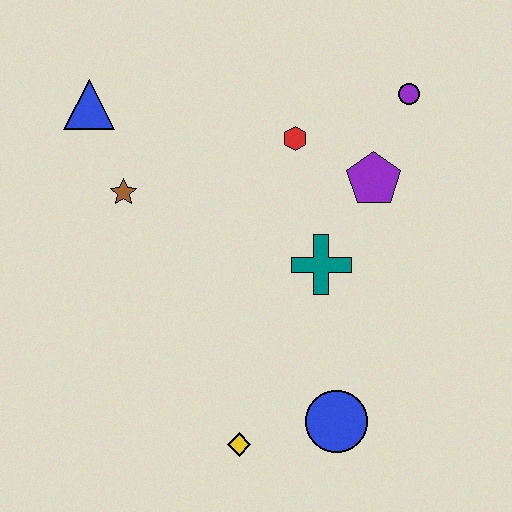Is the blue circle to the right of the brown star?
Yes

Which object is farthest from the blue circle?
The blue triangle is farthest from the blue circle.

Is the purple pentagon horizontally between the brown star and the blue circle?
No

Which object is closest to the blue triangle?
The brown star is closest to the blue triangle.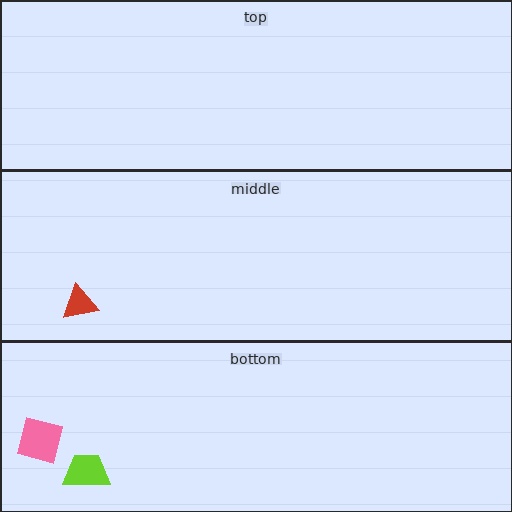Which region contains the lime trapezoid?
The bottom region.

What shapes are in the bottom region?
The pink square, the lime trapezoid.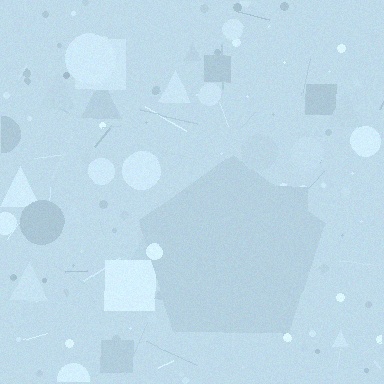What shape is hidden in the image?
A pentagon is hidden in the image.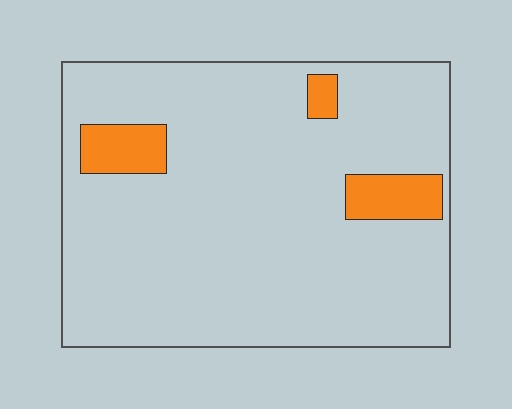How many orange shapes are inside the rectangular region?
3.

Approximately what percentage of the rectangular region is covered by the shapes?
Approximately 10%.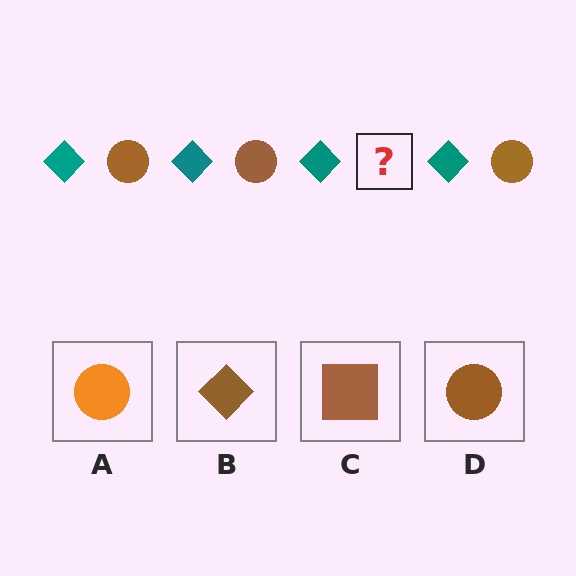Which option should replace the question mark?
Option D.